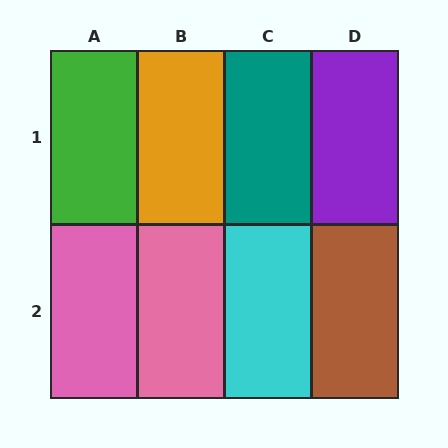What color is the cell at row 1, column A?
Green.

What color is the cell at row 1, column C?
Teal.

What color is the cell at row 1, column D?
Purple.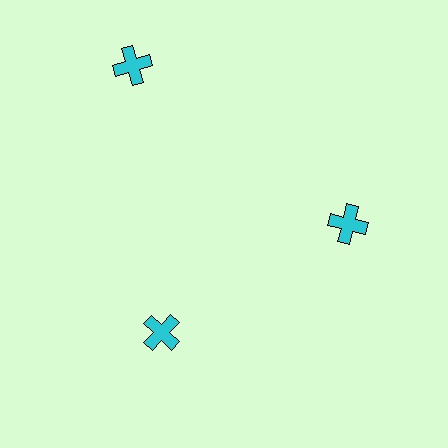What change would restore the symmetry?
The symmetry would be restored by moving it inward, back onto the ring so that all 3 crosses sit at equal angles and equal distance from the center.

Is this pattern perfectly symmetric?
No. The 3 cyan crosses are arranged in a ring, but one element near the 11 o'clock position is pushed outward from the center, breaking the 3-fold rotational symmetry.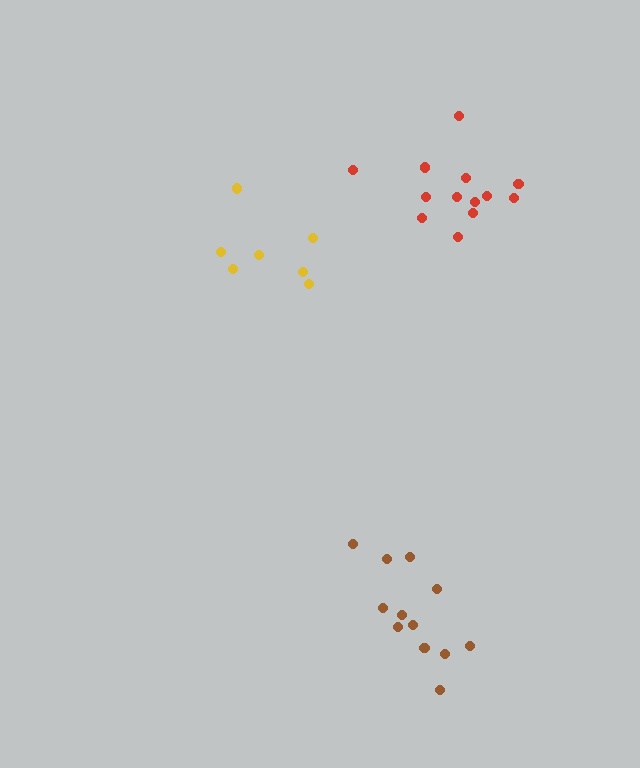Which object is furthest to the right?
The red cluster is rightmost.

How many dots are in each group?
Group 1: 7 dots, Group 2: 12 dots, Group 3: 13 dots (32 total).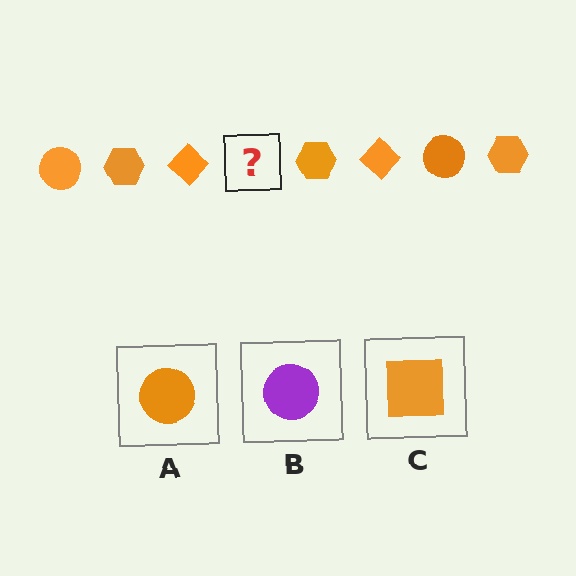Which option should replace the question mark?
Option A.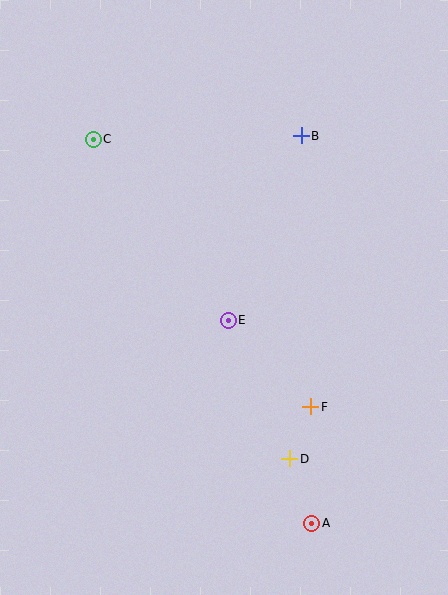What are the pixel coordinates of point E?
Point E is at (228, 320).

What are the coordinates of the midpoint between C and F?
The midpoint between C and F is at (202, 273).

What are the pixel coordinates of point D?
Point D is at (290, 459).